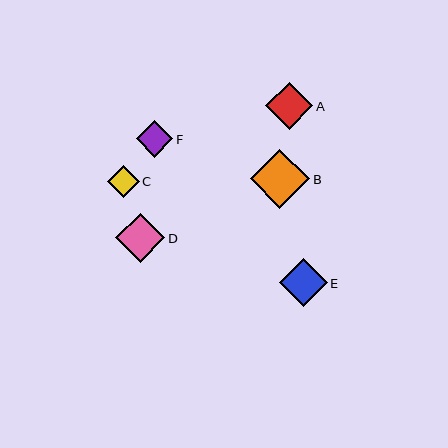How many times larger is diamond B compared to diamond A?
Diamond B is approximately 1.2 times the size of diamond A.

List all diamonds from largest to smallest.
From largest to smallest: B, D, A, E, F, C.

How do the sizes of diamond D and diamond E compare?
Diamond D and diamond E are approximately the same size.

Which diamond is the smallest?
Diamond C is the smallest with a size of approximately 31 pixels.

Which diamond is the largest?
Diamond B is the largest with a size of approximately 59 pixels.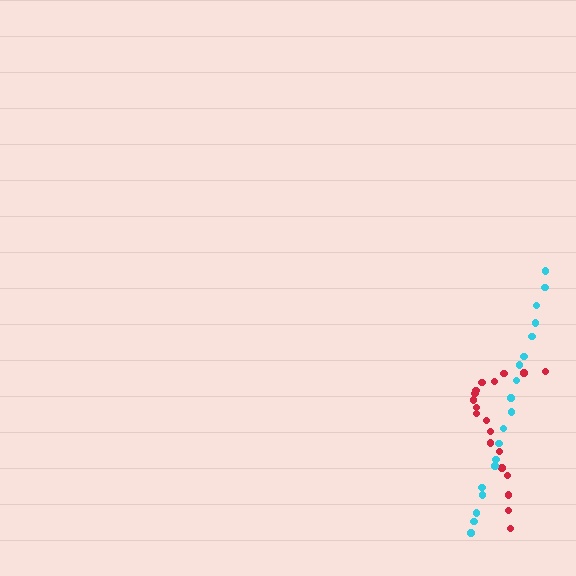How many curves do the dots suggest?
There are 2 distinct paths.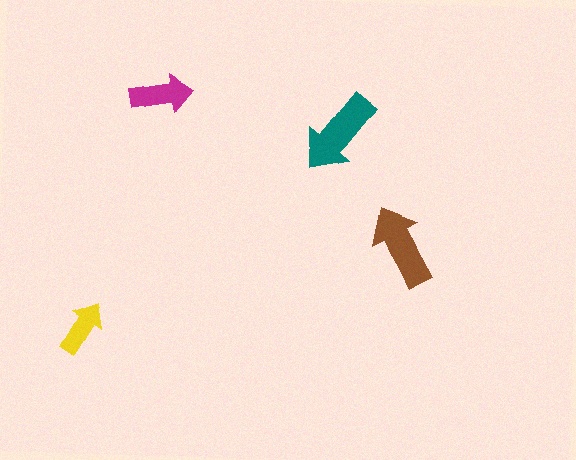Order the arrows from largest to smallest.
the teal one, the brown one, the magenta one, the yellow one.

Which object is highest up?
The magenta arrow is topmost.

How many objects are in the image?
There are 4 objects in the image.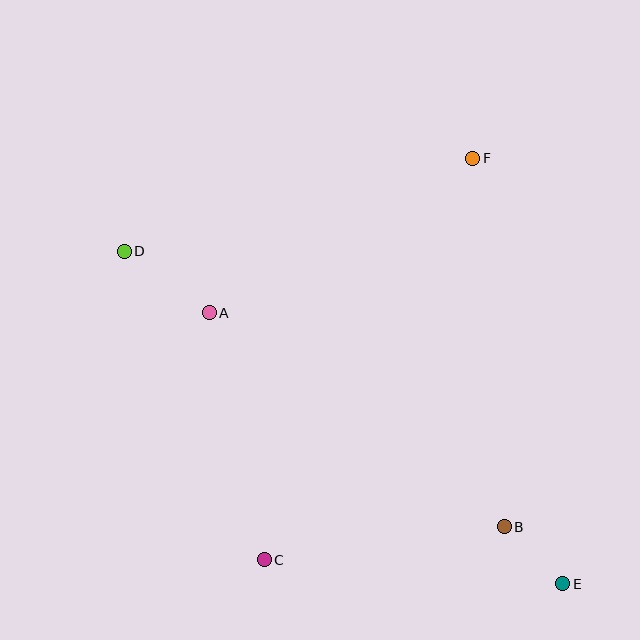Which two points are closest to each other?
Points B and E are closest to each other.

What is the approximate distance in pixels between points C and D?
The distance between C and D is approximately 339 pixels.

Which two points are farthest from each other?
Points D and E are farthest from each other.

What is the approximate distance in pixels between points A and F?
The distance between A and F is approximately 305 pixels.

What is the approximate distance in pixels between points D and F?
The distance between D and F is approximately 360 pixels.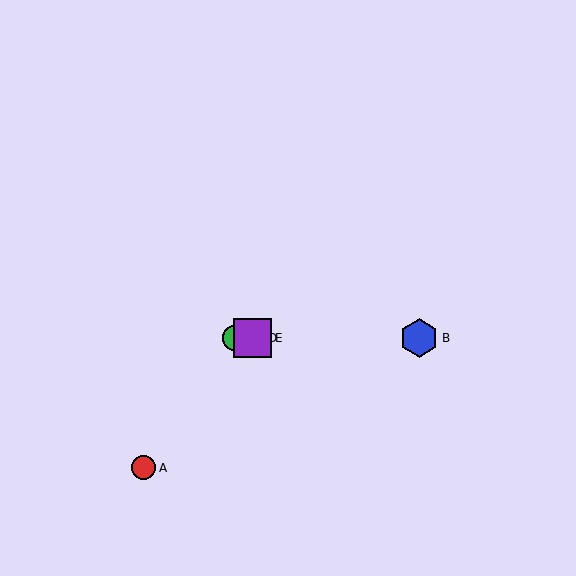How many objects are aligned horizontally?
4 objects (B, C, D, E) are aligned horizontally.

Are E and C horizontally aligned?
Yes, both are at y≈338.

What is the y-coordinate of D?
Object D is at y≈338.